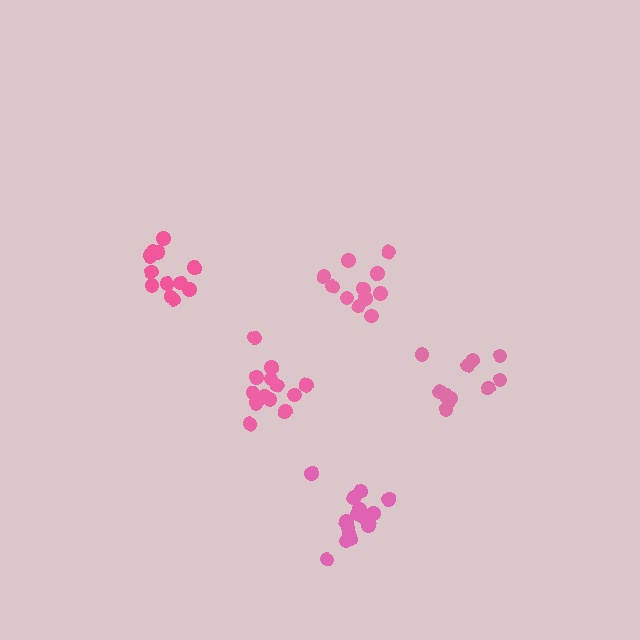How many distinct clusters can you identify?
There are 5 distinct clusters.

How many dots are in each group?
Group 1: 12 dots, Group 2: 11 dots, Group 3: 11 dots, Group 4: 15 dots, Group 5: 14 dots (63 total).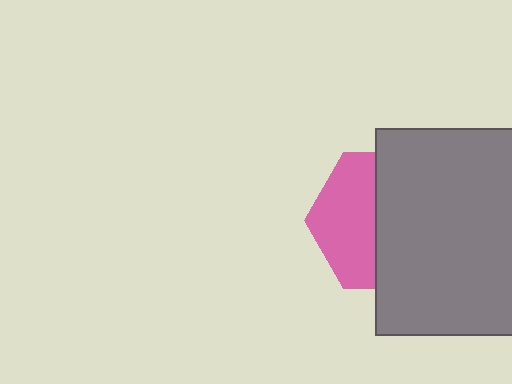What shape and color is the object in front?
The object in front is a gray square.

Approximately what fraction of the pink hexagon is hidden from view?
Roughly 56% of the pink hexagon is hidden behind the gray square.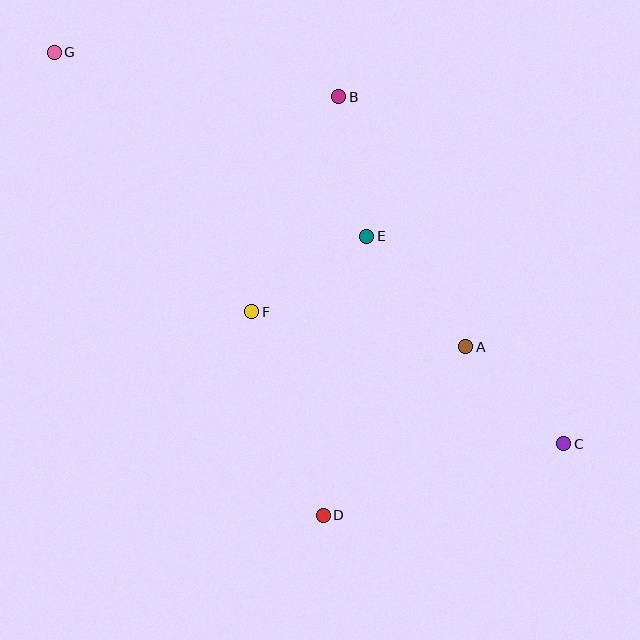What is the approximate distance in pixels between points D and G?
The distance between D and G is approximately 535 pixels.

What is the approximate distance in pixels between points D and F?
The distance between D and F is approximately 216 pixels.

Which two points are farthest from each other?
Points C and G are farthest from each other.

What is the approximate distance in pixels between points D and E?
The distance between D and E is approximately 282 pixels.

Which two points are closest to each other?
Points E and F are closest to each other.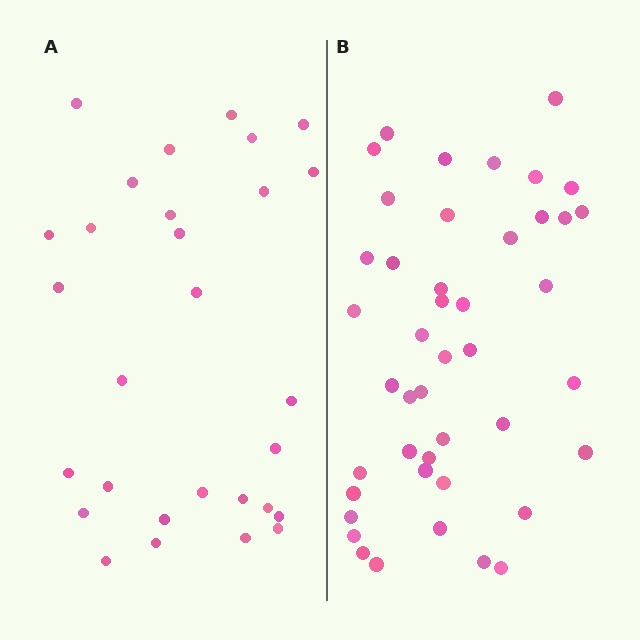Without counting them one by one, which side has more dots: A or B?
Region B (the right region) has more dots.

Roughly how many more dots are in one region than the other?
Region B has approximately 15 more dots than region A.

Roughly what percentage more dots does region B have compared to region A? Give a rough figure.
About 50% more.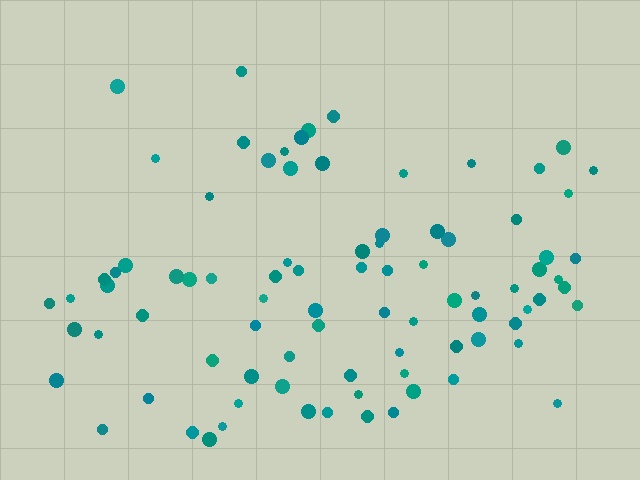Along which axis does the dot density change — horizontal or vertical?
Vertical.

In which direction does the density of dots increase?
From top to bottom, with the bottom side densest.